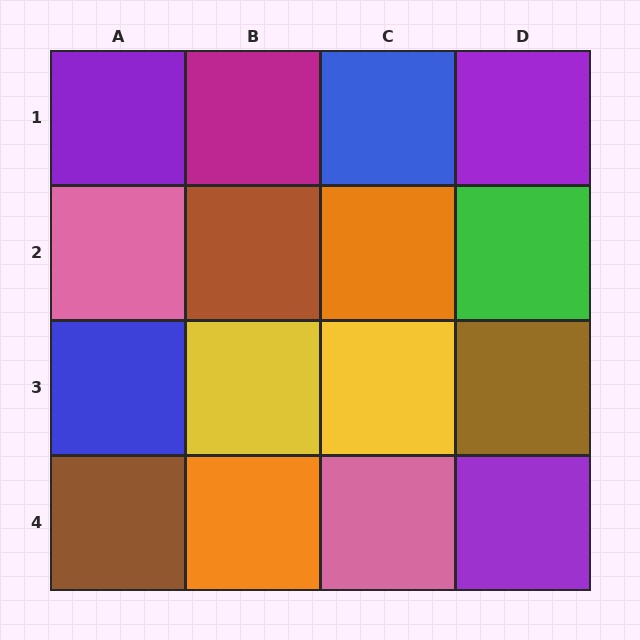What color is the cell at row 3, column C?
Yellow.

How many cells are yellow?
2 cells are yellow.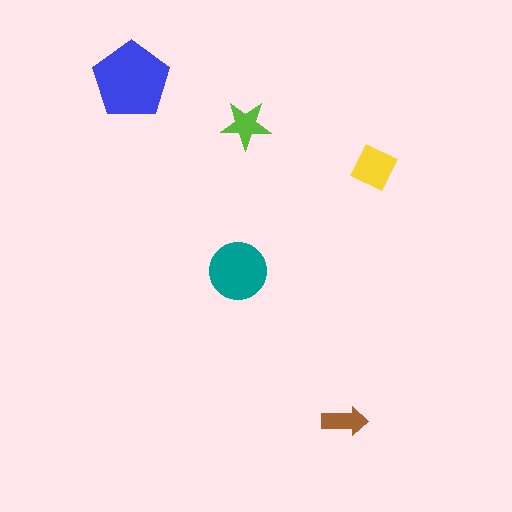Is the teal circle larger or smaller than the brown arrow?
Larger.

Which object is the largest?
The blue pentagon.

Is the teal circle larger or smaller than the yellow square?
Larger.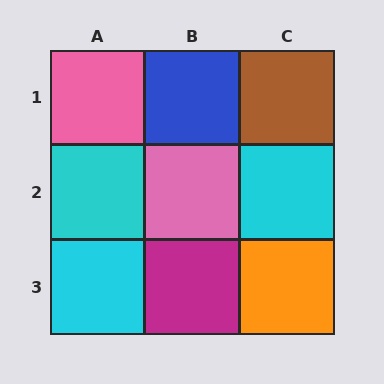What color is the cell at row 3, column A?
Cyan.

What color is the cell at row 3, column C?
Orange.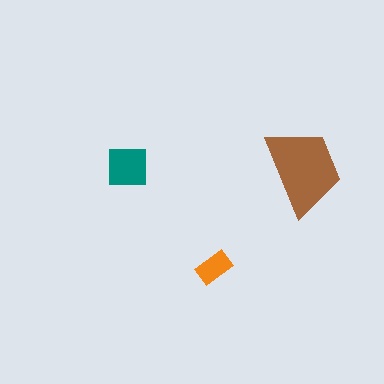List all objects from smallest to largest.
The orange rectangle, the teal square, the brown trapezoid.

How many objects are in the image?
There are 3 objects in the image.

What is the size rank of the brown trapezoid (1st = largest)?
1st.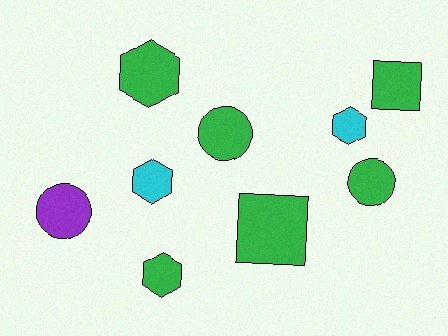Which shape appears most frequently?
Hexagon, with 4 objects.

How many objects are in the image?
There are 9 objects.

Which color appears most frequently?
Green, with 6 objects.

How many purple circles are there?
There is 1 purple circle.